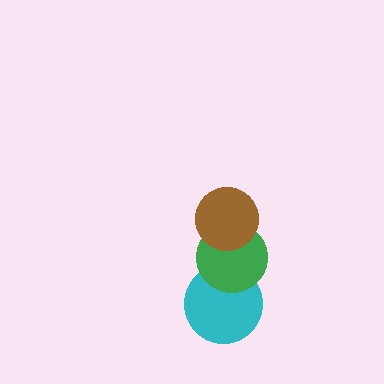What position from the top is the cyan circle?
The cyan circle is 3rd from the top.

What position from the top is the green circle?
The green circle is 2nd from the top.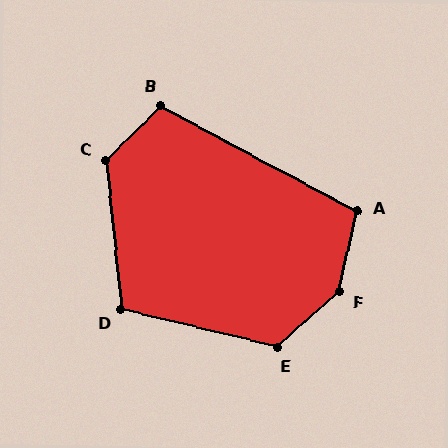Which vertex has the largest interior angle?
F, at approximately 144 degrees.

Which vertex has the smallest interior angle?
A, at approximately 106 degrees.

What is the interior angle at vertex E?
Approximately 125 degrees (obtuse).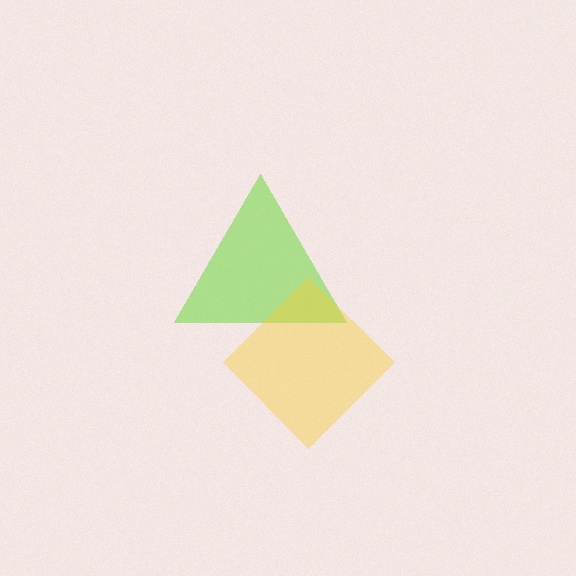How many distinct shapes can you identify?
There are 2 distinct shapes: a lime triangle, a yellow diamond.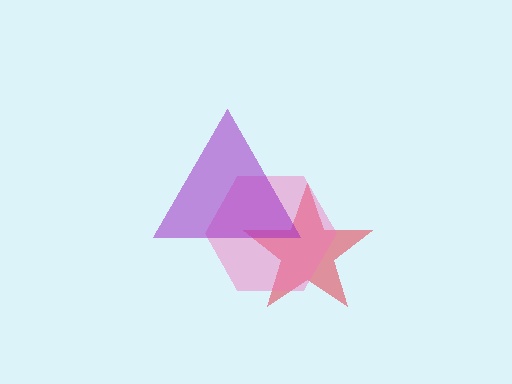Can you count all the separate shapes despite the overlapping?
Yes, there are 3 separate shapes.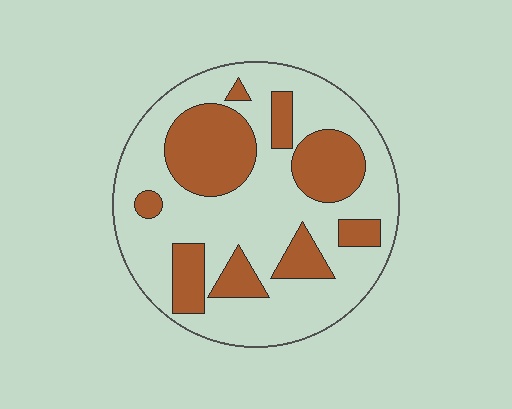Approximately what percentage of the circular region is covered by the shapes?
Approximately 30%.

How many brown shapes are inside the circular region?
9.